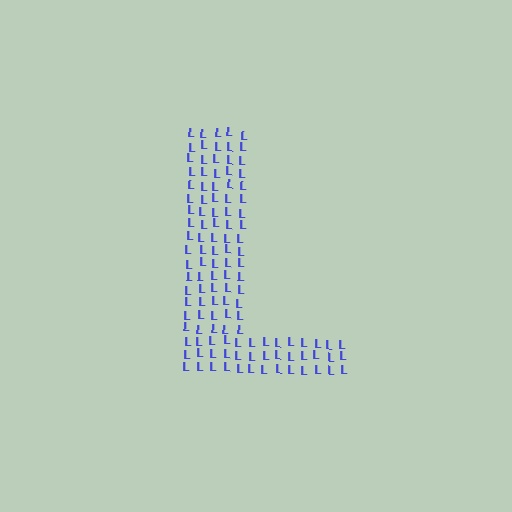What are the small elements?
The small elements are letter L's.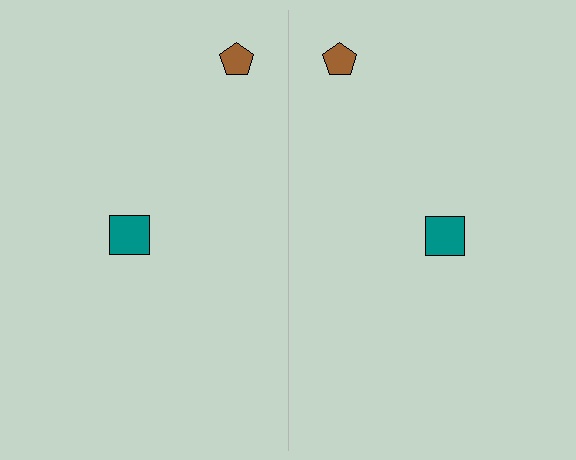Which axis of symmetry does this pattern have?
The pattern has a vertical axis of symmetry running through the center of the image.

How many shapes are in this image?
There are 4 shapes in this image.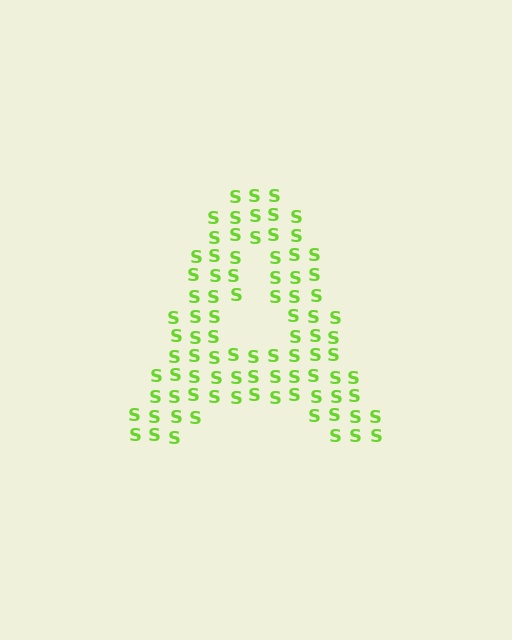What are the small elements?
The small elements are letter S's.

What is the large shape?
The large shape is the letter A.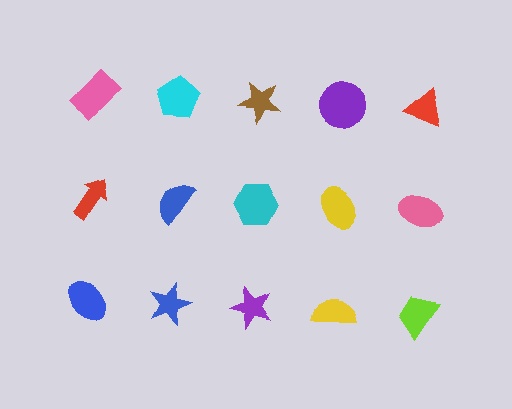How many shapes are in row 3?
5 shapes.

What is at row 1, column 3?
A brown star.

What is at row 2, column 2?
A blue semicircle.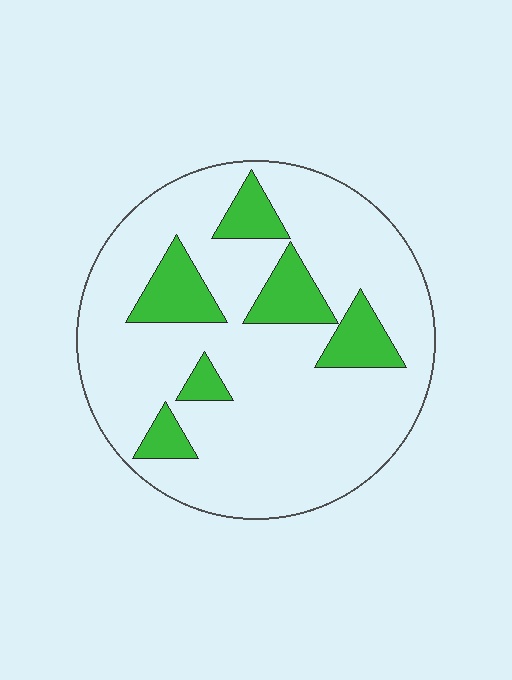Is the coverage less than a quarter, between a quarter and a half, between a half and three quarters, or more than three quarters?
Less than a quarter.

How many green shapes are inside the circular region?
6.